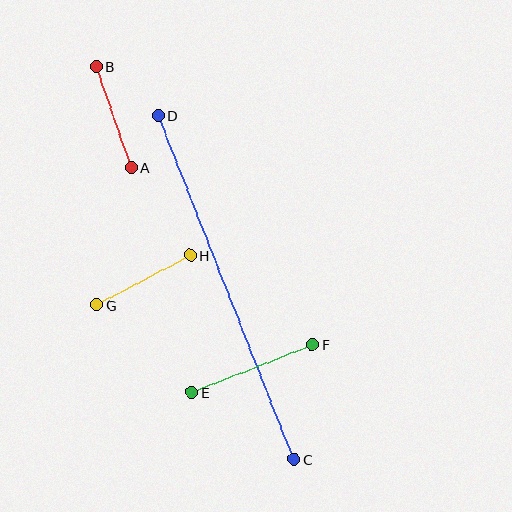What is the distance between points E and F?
The distance is approximately 130 pixels.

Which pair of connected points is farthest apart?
Points C and D are farthest apart.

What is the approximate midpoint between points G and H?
The midpoint is at approximately (144, 280) pixels.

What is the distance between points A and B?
The distance is approximately 107 pixels.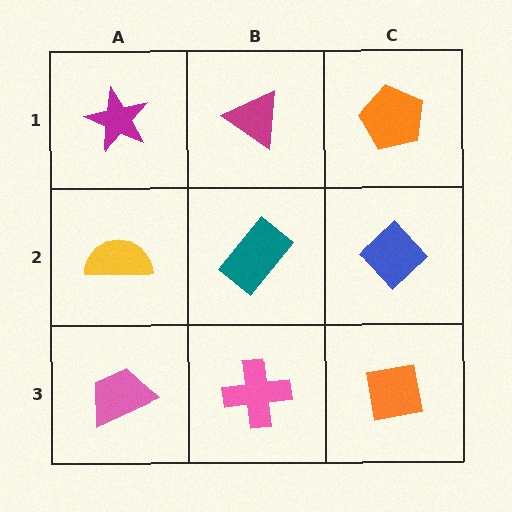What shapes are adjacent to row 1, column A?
A yellow semicircle (row 2, column A), a magenta triangle (row 1, column B).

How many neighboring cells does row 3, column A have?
2.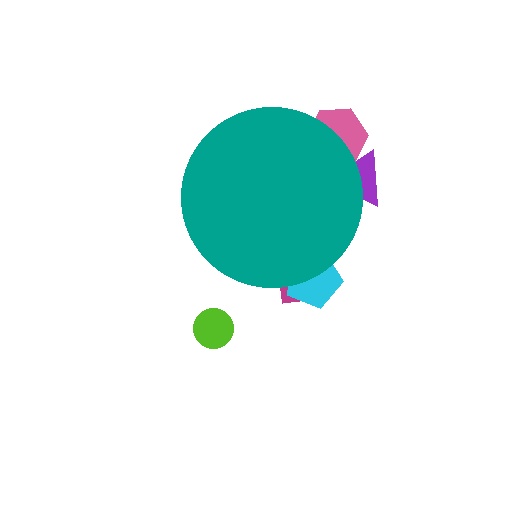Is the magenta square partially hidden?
Yes, the magenta square is partially hidden behind the teal circle.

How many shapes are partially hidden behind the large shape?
4 shapes are partially hidden.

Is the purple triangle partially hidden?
Yes, the purple triangle is partially hidden behind the teal circle.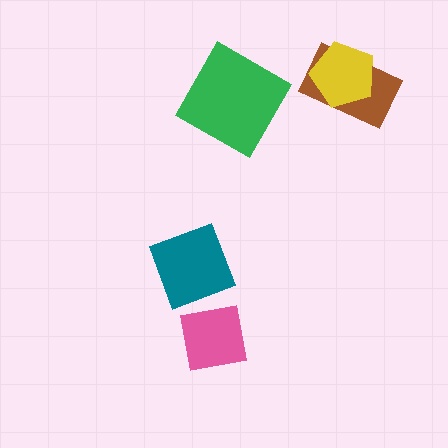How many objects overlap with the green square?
0 objects overlap with the green square.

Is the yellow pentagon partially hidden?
No, no other shape covers it.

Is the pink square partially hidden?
Yes, it is partially covered by another shape.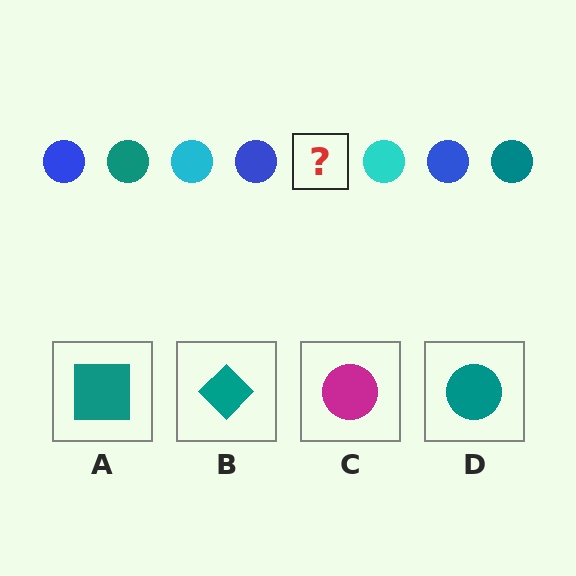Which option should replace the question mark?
Option D.